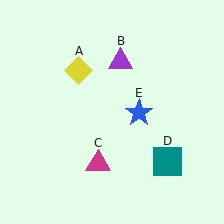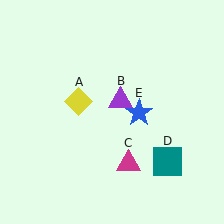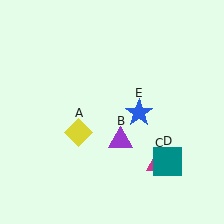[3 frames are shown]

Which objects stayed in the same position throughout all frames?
Teal square (object D) and blue star (object E) remained stationary.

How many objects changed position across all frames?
3 objects changed position: yellow diamond (object A), purple triangle (object B), magenta triangle (object C).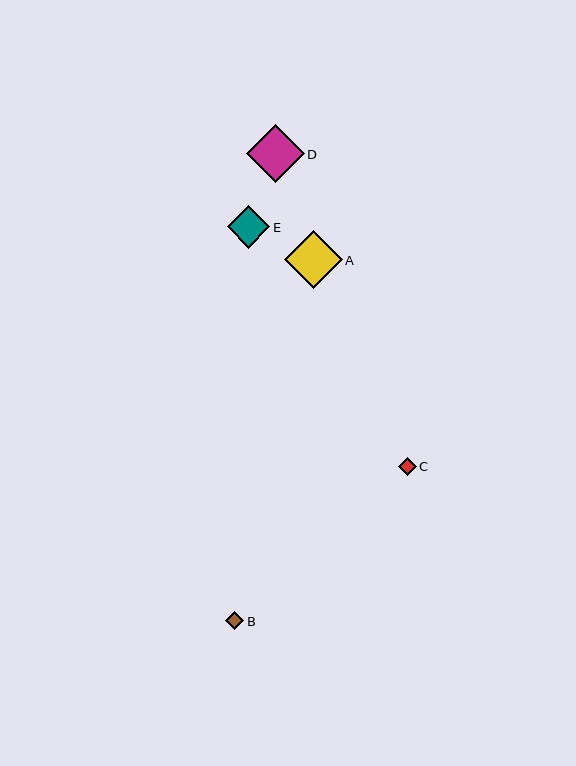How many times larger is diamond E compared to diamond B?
Diamond E is approximately 2.3 times the size of diamond B.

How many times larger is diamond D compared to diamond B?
Diamond D is approximately 3.1 times the size of diamond B.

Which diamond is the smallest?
Diamond C is the smallest with a size of approximately 18 pixels.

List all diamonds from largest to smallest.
From largest to smallest: A, D, E, B, C.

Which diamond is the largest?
Diamond A is the largest with a size of approximately 58 pixels.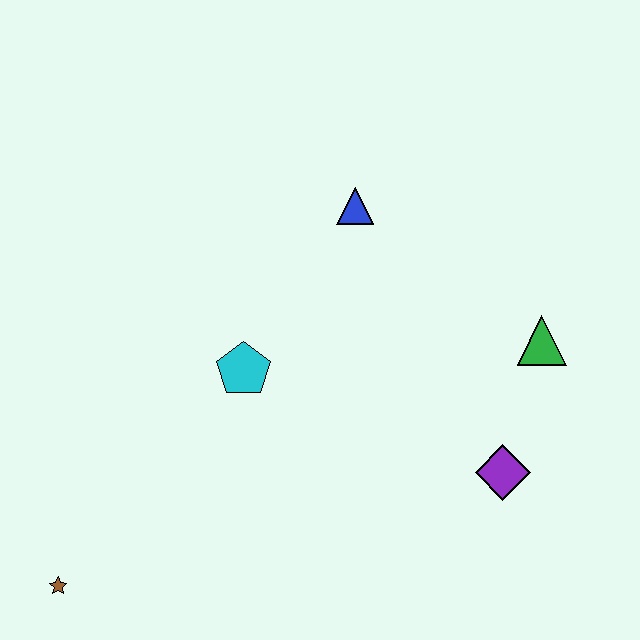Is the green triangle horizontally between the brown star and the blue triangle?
No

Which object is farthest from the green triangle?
The brown star is farthest from the green triangle.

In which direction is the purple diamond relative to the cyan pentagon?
The purple diamond is to the right of the cyan pentagon.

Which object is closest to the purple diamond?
The green triangle is closest to the purple diamond.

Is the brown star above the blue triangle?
No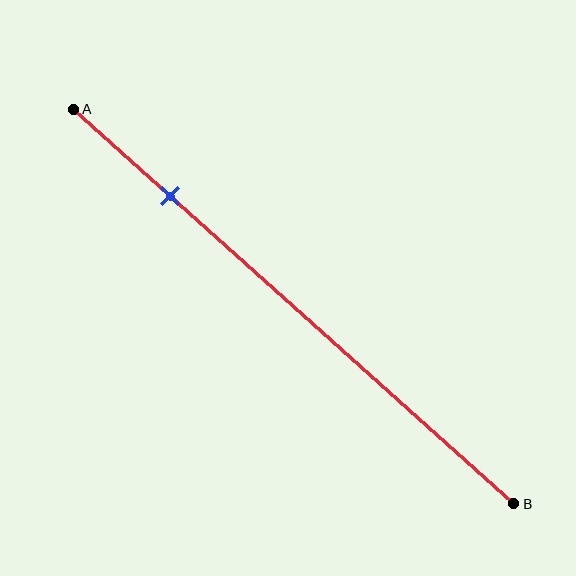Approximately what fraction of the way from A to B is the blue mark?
The blue mark is approximately 20% of the way from A to B.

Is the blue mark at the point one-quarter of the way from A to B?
No, the mark is at about 20% from A, not at the 25% one-quarter point.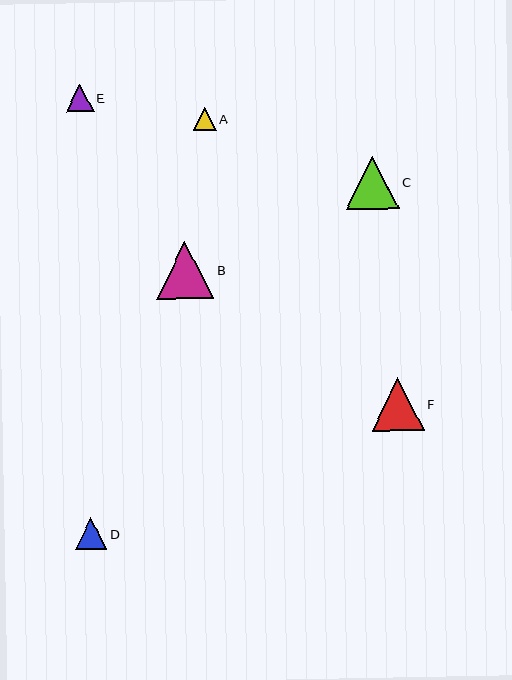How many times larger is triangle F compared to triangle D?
Triangle F is approximately 1.7 times the size of triangle D.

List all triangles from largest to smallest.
From largest to smallest: B, C, F, D, E, A.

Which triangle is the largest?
Triangle B is the largest with a size of approximately 57 pixels.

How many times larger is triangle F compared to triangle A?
Triangle F is approximately 2.3 times the size of triangle A.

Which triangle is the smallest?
Triangle A is the smallest with a size of approximately 23 pixels.